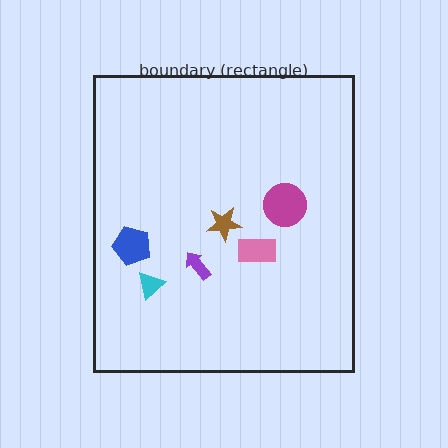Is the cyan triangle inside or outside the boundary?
Inside.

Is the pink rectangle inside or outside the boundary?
Inside.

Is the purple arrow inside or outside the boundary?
Inside.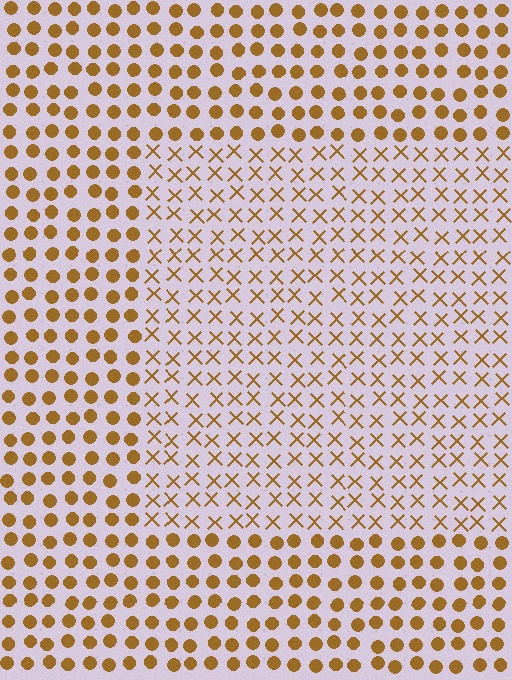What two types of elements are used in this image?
The image uses X marks inside the rectangle region and circles outside it.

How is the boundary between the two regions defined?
The boundary is defined by a change in element shape: X marks inside vs. circles outside. All elements share the same color and spacing.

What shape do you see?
I see a rectangle.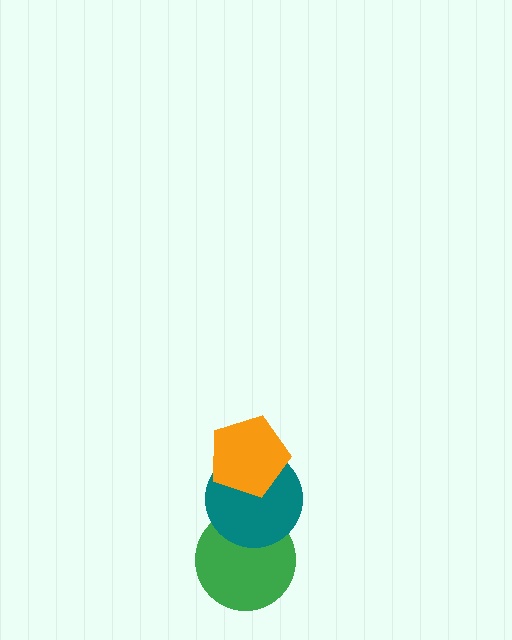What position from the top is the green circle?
The green circle is 3rd from the top.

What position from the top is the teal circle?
The teal circle is 2nd from the top.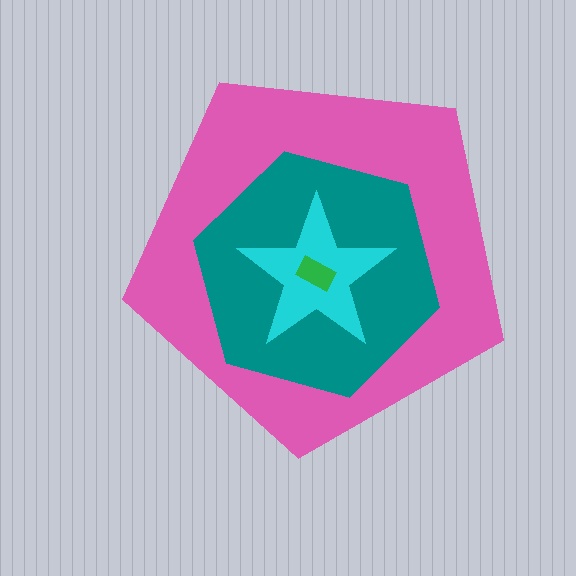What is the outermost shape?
The pink pentagon.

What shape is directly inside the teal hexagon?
The cyan star.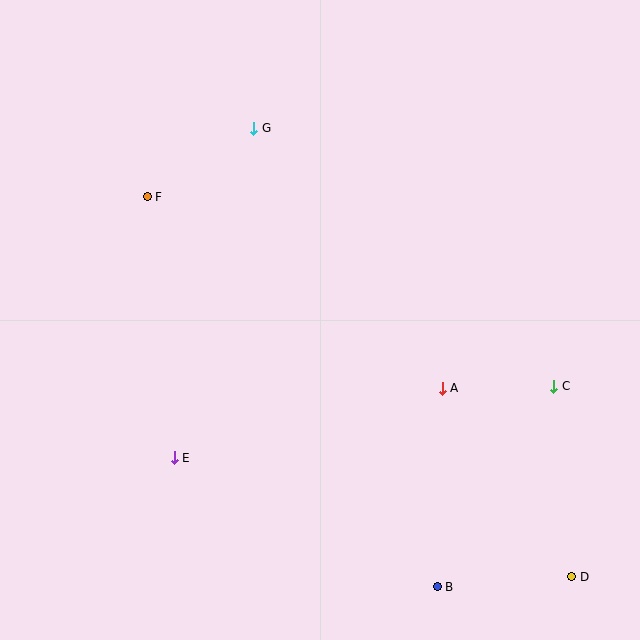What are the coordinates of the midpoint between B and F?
The midpoint between B and F is at (292, 392).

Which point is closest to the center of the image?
Point A at (442, 388) is closest to the center.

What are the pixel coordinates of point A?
Point A is at (442, 388).